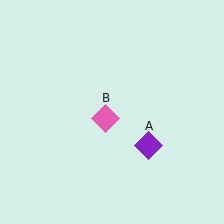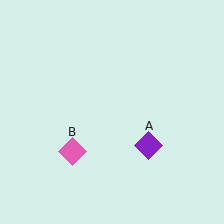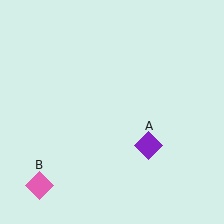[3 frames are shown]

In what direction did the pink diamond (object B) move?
The pink diamond (object B) moved down and to the left.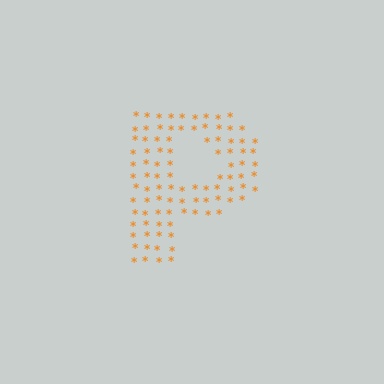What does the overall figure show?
The overall figure shows the letter P.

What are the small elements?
The small elements are asterisks.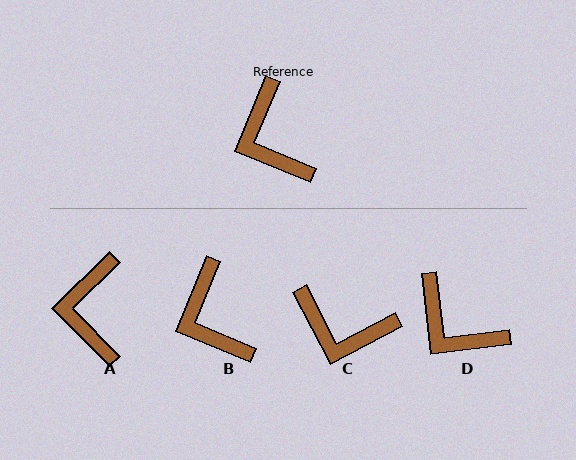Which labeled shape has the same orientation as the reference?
B.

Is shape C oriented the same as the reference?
No, it is off by about 50 degrees.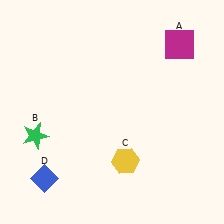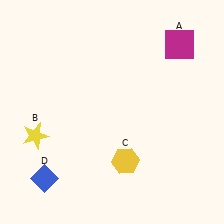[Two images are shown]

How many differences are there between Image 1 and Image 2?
There is 1 difference between the two images.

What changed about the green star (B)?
In Image 1, B is green. In Image 2, it changed to yellow.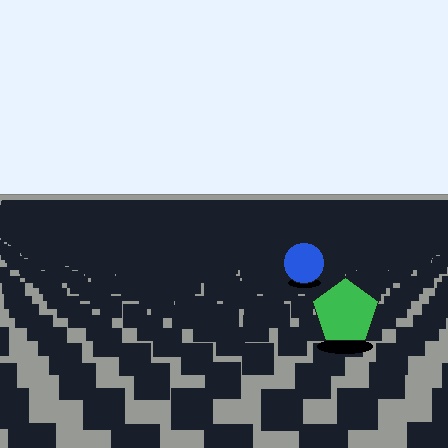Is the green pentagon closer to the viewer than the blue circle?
Yes. The green pentagon is closer — you can tell from the texture gradient: the ground texture is coarser near it.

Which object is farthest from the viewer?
The blue circle is farthest from the viewer. It appears smaller and the ground texture around it is denser.